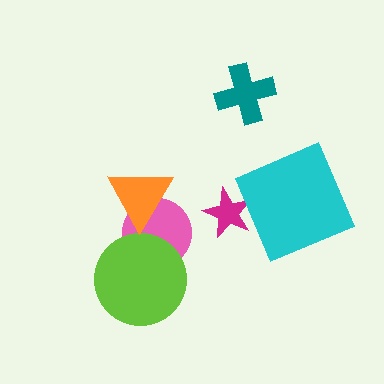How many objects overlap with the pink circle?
2 objects overlap with the pink circle.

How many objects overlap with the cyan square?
0 objects overlap with the cyan square.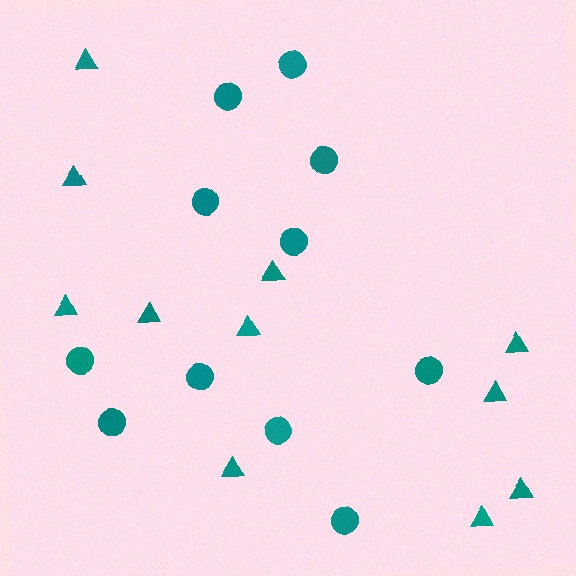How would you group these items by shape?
There are 2 groups: one group of triangles (11) and one group of circles (11).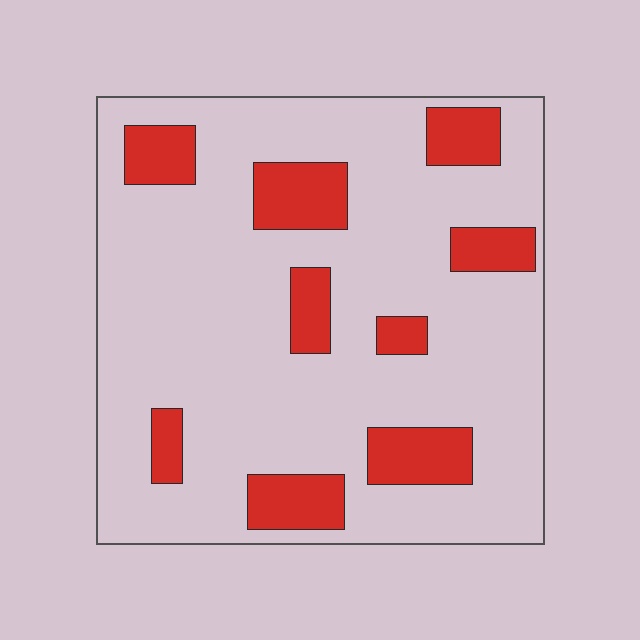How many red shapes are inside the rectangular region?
9.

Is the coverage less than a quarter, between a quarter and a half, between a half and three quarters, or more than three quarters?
Less than a quarter.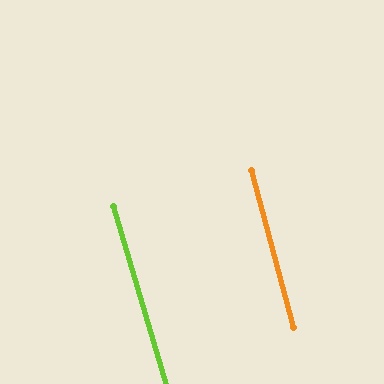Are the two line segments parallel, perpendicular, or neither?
Parallel — their directions differ by only 1.5°.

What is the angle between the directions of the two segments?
Approximately 1 degree.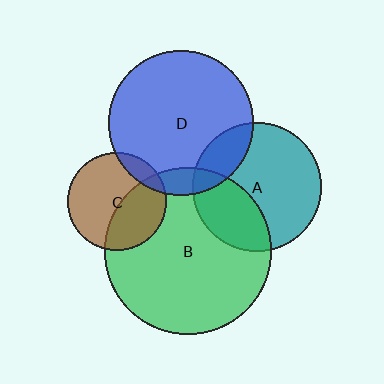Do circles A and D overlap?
Yes.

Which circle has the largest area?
Circle B (green).